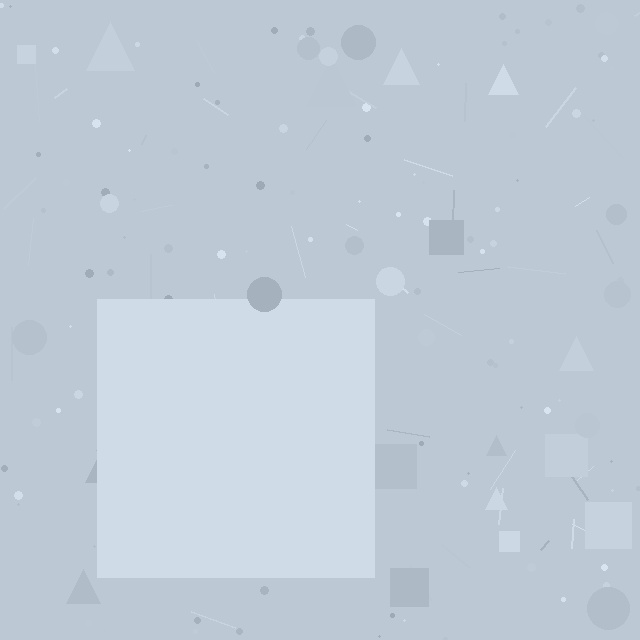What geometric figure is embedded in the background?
A square is embedded in the background.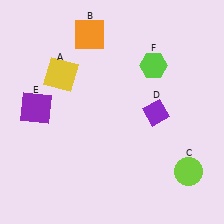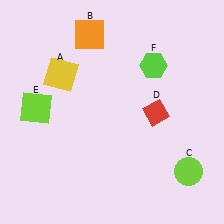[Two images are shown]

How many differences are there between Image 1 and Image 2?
There are 2 differences between the two images.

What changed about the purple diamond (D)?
In Image 1, D is purple. In Image 2, it changed to red.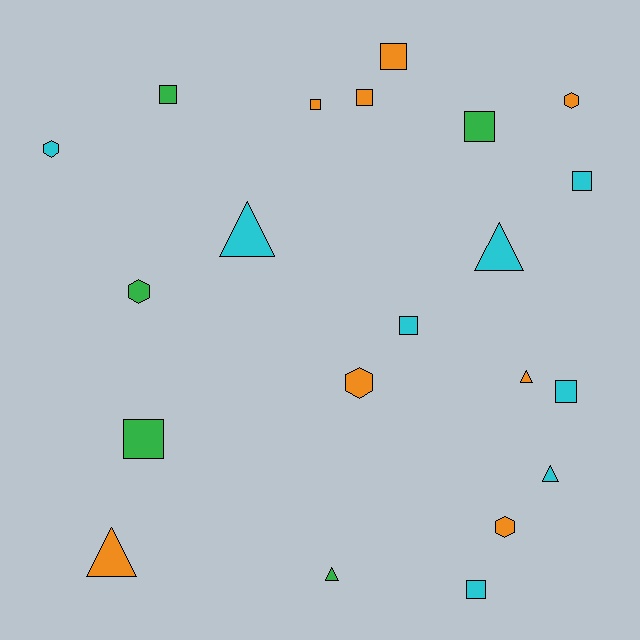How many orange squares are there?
There are 3 orange squares.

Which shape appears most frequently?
Square, with 10 objects.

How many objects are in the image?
There are 21 objects.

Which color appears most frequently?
Cyan, with 8 objects.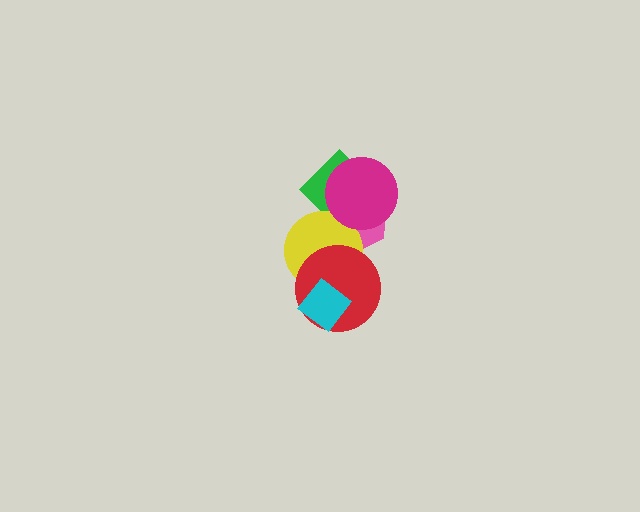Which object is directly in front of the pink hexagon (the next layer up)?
The green diamond is directly in front of the pink hexagon.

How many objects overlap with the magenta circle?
2 objects overlap with the magenta circle.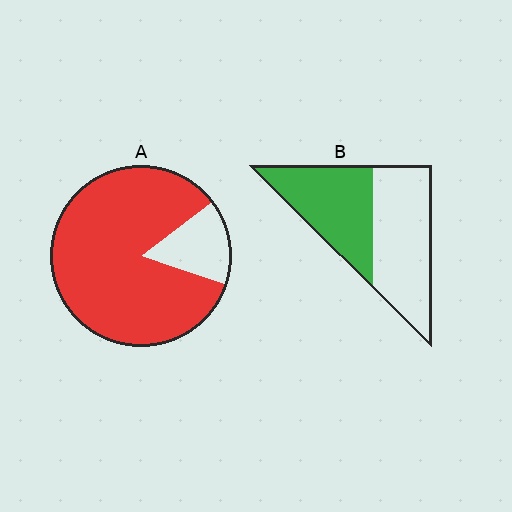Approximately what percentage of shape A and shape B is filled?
A is approximately 85% and B is approximately 45%.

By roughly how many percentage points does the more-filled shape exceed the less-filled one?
By roughly 40 percentage points (A over B).